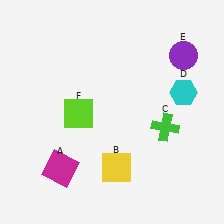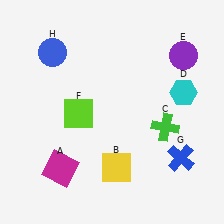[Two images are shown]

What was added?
A blue cross (G), a blue circle (H) were added in Image 2.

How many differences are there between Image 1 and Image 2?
There are 2 differences between the two images.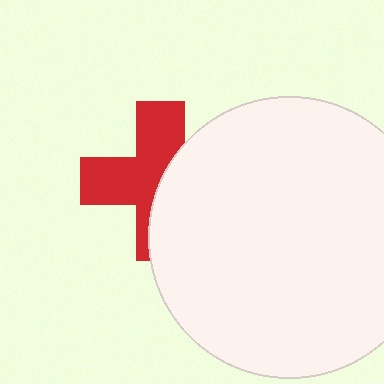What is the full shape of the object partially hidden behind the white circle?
The partially hidden object is a red cross.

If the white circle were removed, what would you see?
You would see the complete red cross.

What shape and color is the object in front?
The object in front is a white circle.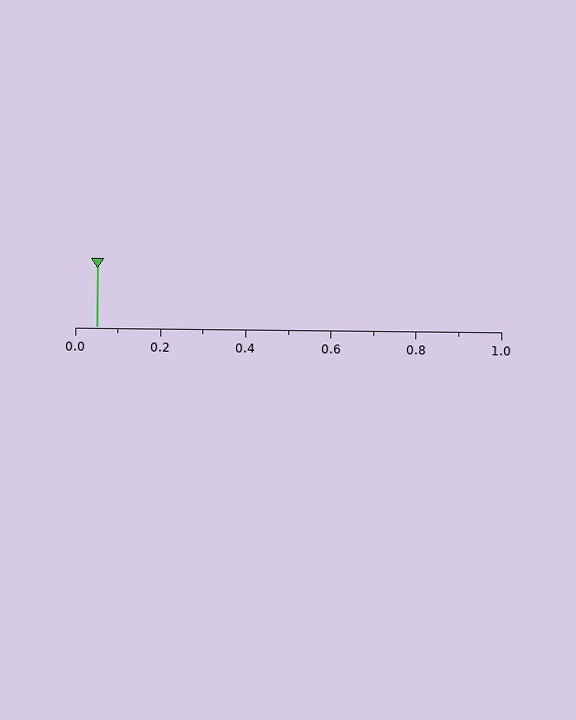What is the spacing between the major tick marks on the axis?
The major ticks are spaced 0.2 apart.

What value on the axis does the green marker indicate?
The marker indicates approximately 0.05.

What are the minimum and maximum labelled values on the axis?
The axis runs from 0.0 to 1.0.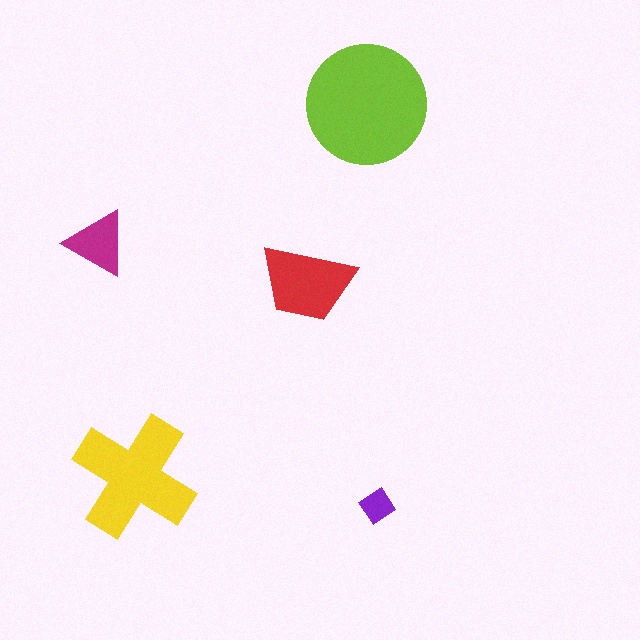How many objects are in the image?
There are 5 objects in the image.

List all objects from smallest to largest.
The purple diamond, the magenta triangle, the red trapezoid, the yellow cross, the lime circle.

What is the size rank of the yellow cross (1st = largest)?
2nd.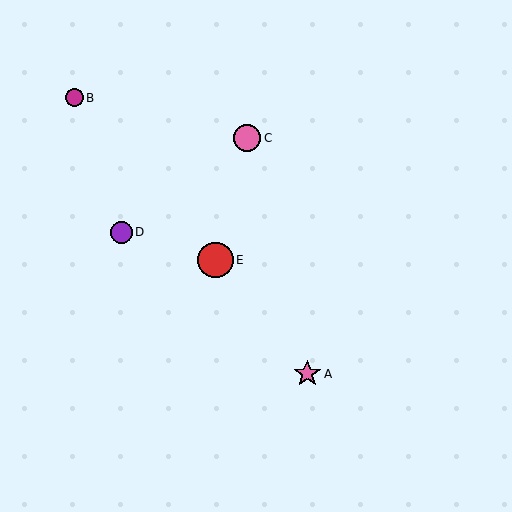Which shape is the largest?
The red circle (labeled E) is the largest.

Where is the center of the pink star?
The center of the pink star is at (307, 374).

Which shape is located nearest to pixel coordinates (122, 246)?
The purple circle (labeled D) at (122, 233) is nearest to that location.